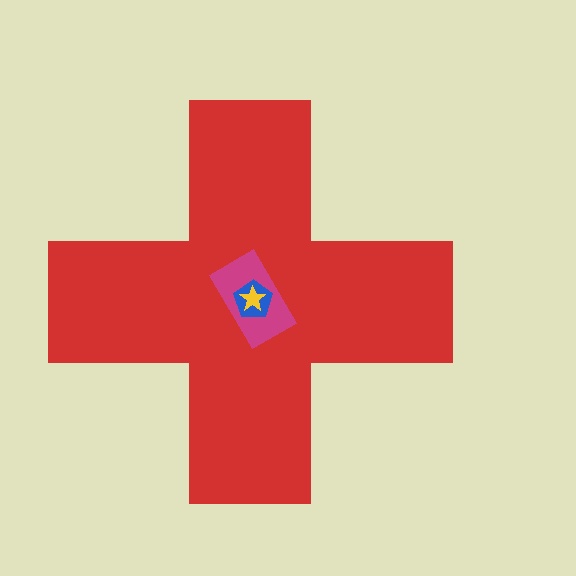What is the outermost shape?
The red cross.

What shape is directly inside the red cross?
The magenta rectangle.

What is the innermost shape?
The yellow star.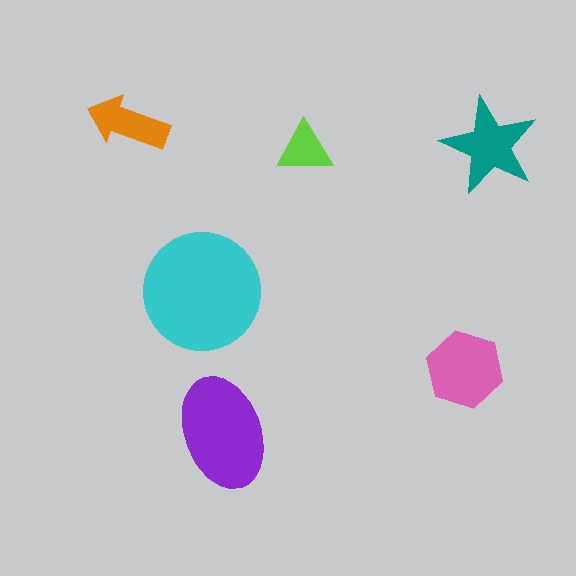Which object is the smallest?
The lime triangle.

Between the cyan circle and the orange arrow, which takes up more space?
The cyan circle.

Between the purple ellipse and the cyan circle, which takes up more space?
The cyan circle.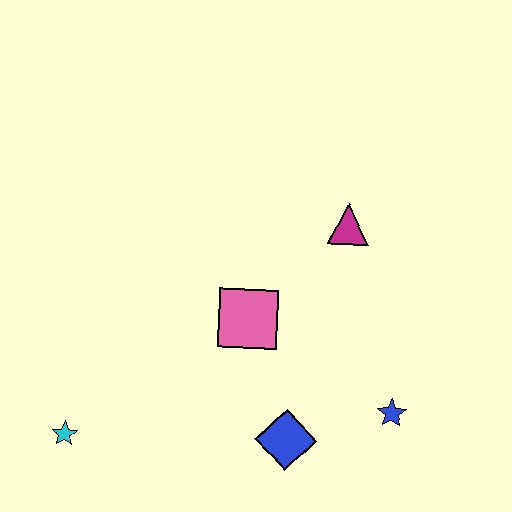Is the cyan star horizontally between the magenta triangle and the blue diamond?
No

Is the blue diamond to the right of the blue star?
No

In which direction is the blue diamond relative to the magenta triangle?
The blue diamond is below the magenta triangle.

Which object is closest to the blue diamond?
The blue star is closest to the blue diamond.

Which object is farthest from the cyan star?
The magenta triangle is farthest from the cyan star.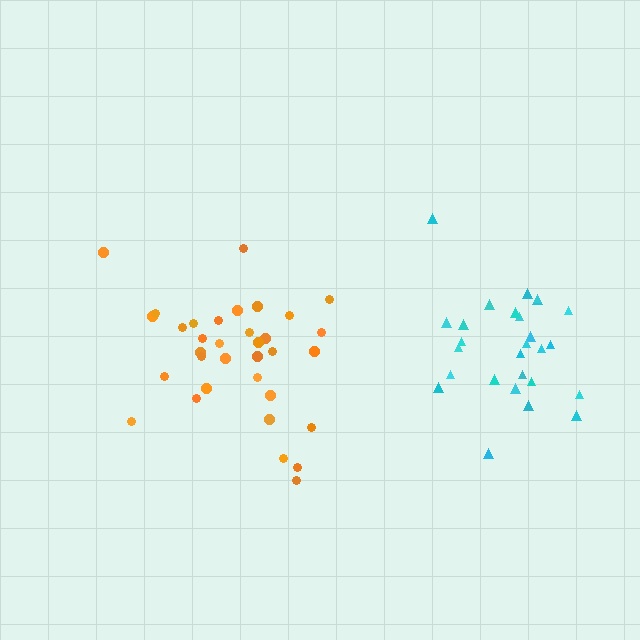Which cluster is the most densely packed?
Cyan.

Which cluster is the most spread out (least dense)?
Orange.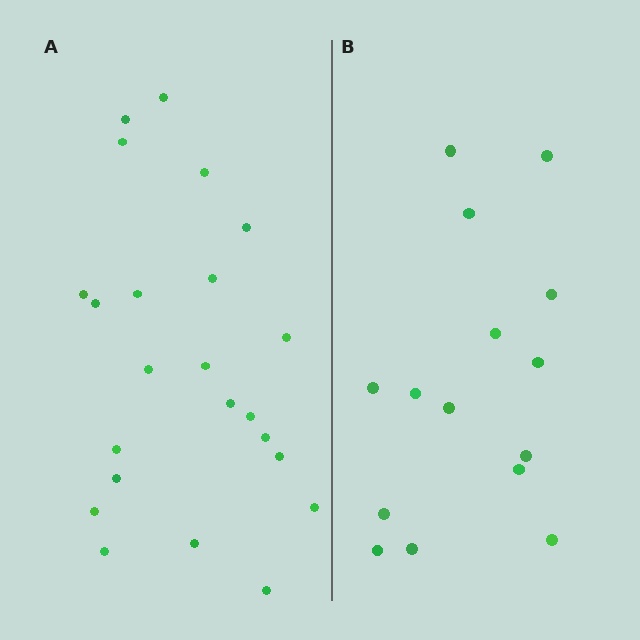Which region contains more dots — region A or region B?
Region A (the left region) has more dots.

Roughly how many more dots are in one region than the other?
Region A has roughly 8 or so more dots than region B.